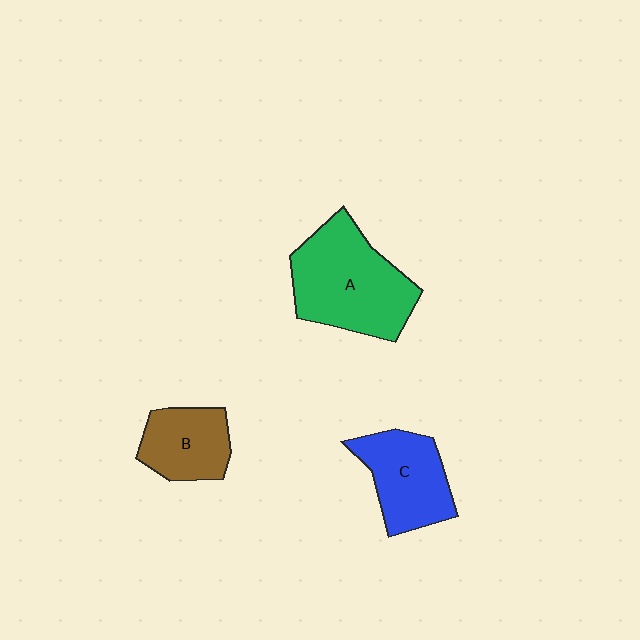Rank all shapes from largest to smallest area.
From largest to smallest: A (green), C (blue), B (brown).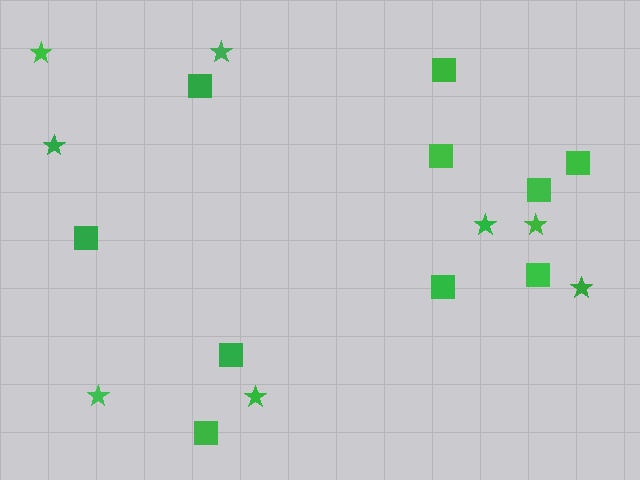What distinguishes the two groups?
There are 2 groups: one group of squares (10) and one group of stars (8).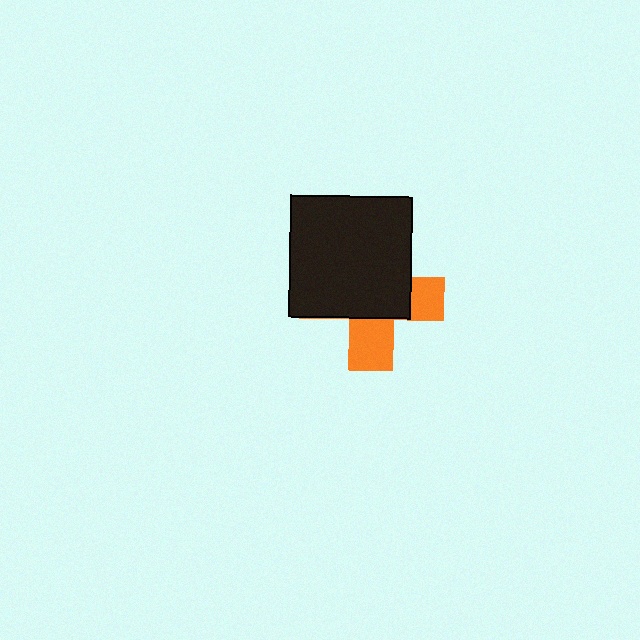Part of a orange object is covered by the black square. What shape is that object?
It is a cross.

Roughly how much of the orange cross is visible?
A small part of it is visible (roughly 36%).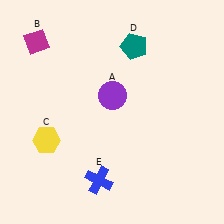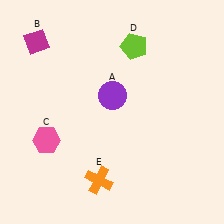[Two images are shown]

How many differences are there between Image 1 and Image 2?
There are 3 differences between the two images.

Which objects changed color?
C changed from yellow to pink. D changed from teal to lime. E changed from blue to orange.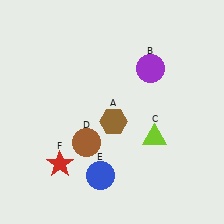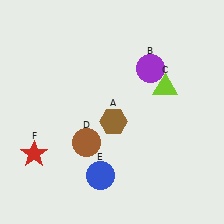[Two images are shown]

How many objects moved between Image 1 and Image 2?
2 objects moved between the two images.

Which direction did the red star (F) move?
The red star (F) moved left.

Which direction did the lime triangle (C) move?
The lime triangle (C) moved up.